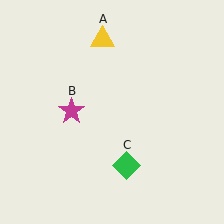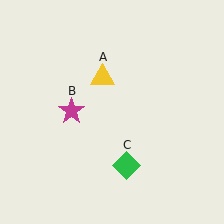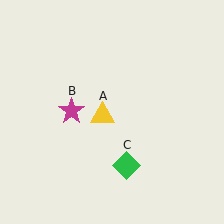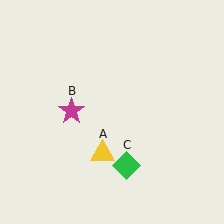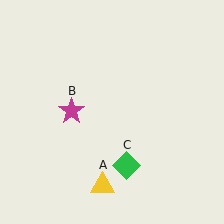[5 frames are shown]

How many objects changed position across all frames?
1 object changed position: yellow triangle (object A).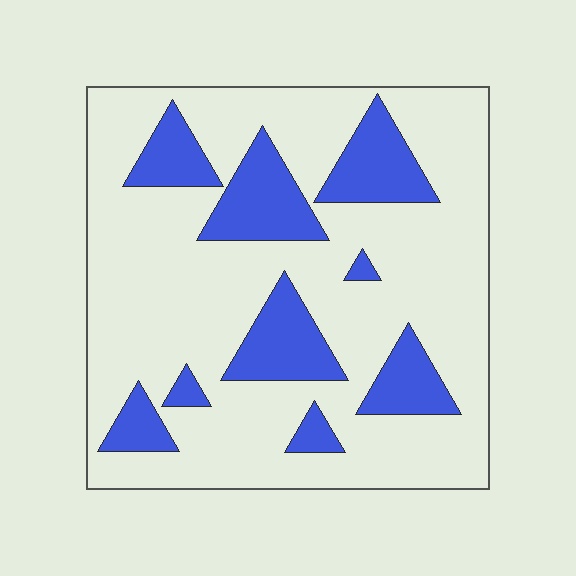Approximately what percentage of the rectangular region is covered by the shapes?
Approximately 25%.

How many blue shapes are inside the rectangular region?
9.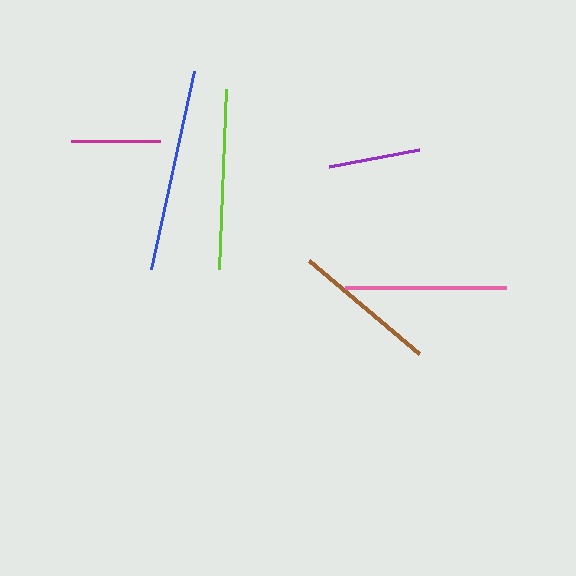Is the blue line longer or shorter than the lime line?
The blue line is longer than the lime line.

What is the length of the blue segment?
The blue segment is approximately 202 pixels long.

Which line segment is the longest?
The blue line is the longest at approximately 202 pixels.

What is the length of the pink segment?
The pink segment is approximately 161 pixels long.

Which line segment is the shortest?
The magenta line is the shortest at approximately 89 pixels.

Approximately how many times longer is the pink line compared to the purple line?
The pink line is approximately 1.8 times the length of the purple line.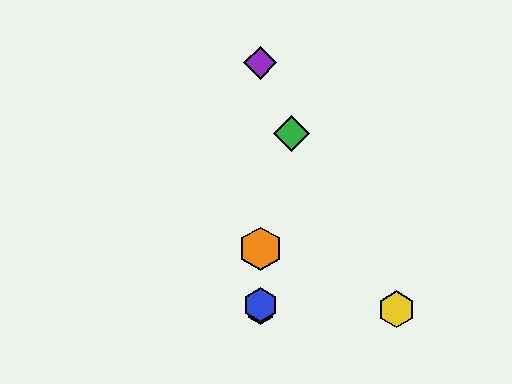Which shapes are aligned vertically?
The red hexagon, the blue hexagon, the purple diamond, the orange hexagon are aligned vertically.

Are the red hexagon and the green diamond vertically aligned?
No, the red hexagon is at x≈260 and the green diamond is at x≈291.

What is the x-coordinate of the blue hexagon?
The blue hexagon is at x≈260.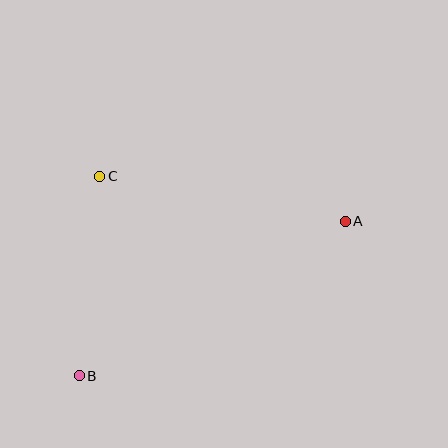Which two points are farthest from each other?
Points A and B are farthest from each other.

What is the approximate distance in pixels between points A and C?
The distance between A and C is approximately 249 pixels.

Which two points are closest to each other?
Points B and C are closest to each other.